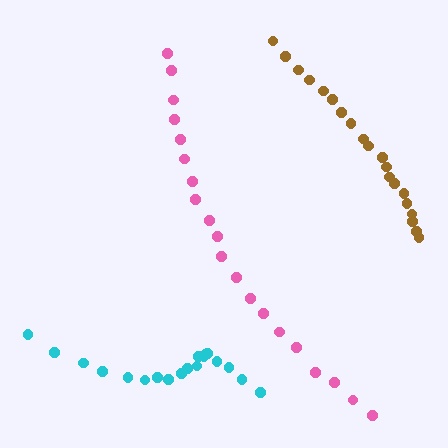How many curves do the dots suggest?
There are 3 distinct paths.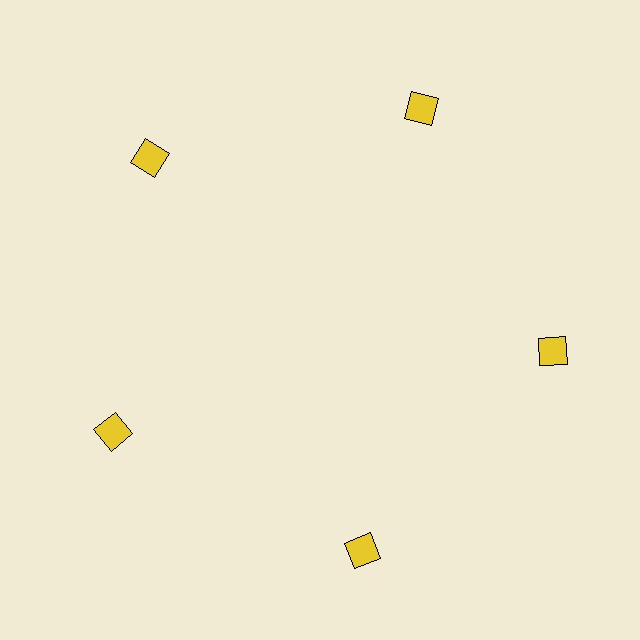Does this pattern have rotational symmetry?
Yes, this pattern has 5-fold rotational symmetry. It looks the same after rotating 72 degrees around the center.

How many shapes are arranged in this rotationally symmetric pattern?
There are 5 shapes, arranged in 5 groups of 1.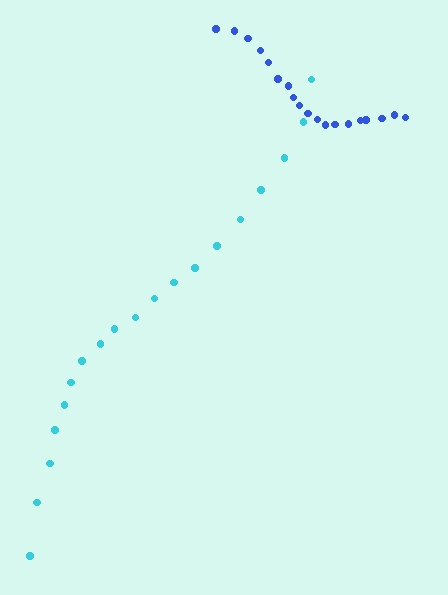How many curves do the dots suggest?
There are 2 distinct paths.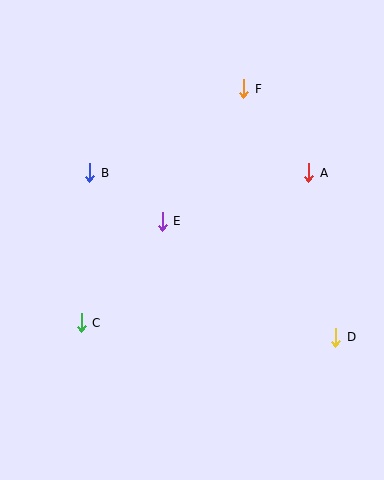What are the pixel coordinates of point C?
Point C is at (81, 323).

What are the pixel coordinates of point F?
Point F is at (244, 89).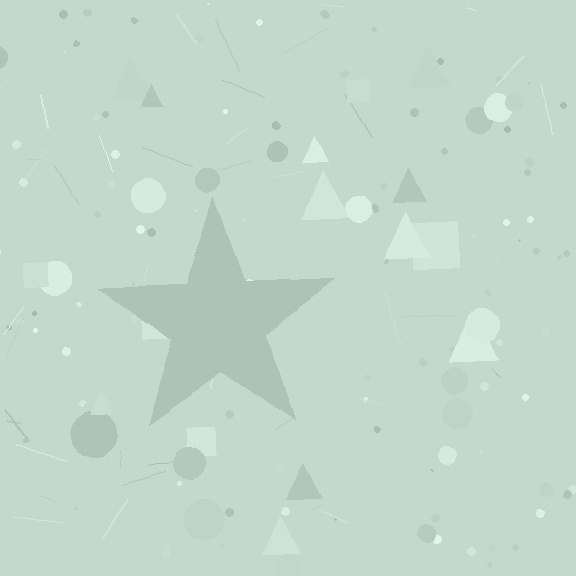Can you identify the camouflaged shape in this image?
The camouflaged shape is a star.